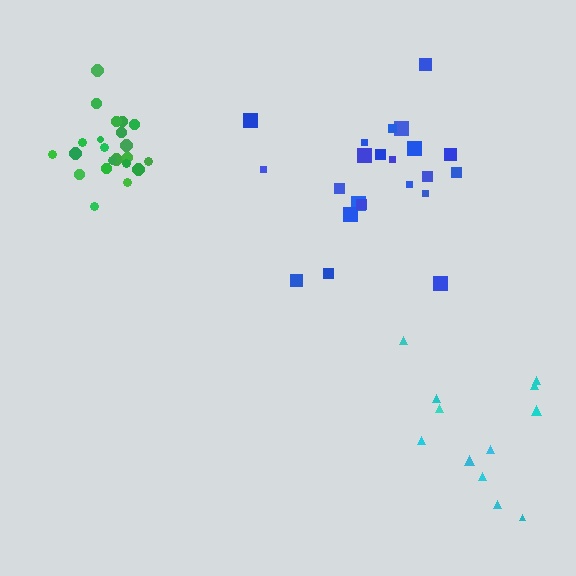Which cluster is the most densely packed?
Green.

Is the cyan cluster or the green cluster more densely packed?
Green.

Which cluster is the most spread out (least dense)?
Cyan.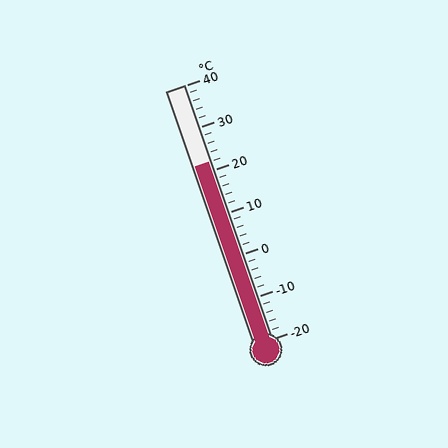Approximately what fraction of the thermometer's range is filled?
The thermometer is filled to approximately 70% of its range.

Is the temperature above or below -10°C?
The temperature is above -10°C.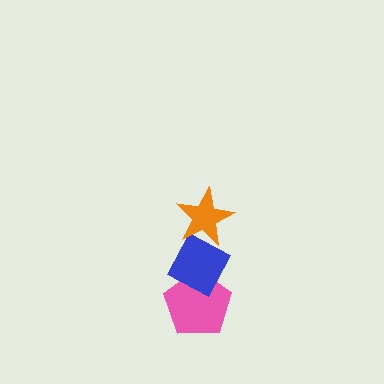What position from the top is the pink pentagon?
The pink pentagon is 3rd from the top.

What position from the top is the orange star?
The orange star is 1st from the top.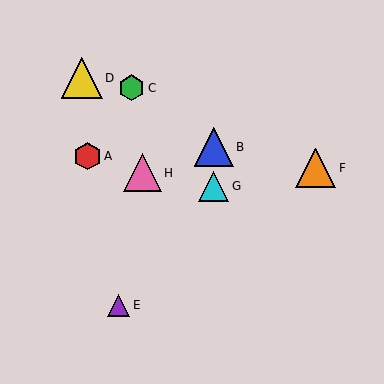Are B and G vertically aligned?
Yes, both are at x≈214.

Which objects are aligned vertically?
Objects B, G are aligned vertically.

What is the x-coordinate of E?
Object E is at x≈118.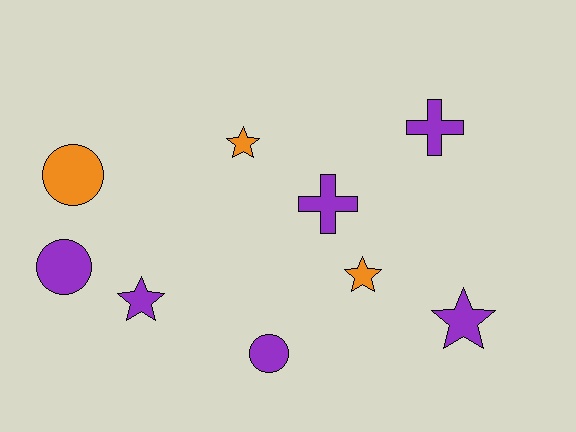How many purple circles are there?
There are 2 purple circles.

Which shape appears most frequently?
Star, with 4 objects.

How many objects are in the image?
There are 9 objects.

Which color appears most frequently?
Purple, with 6 objects.